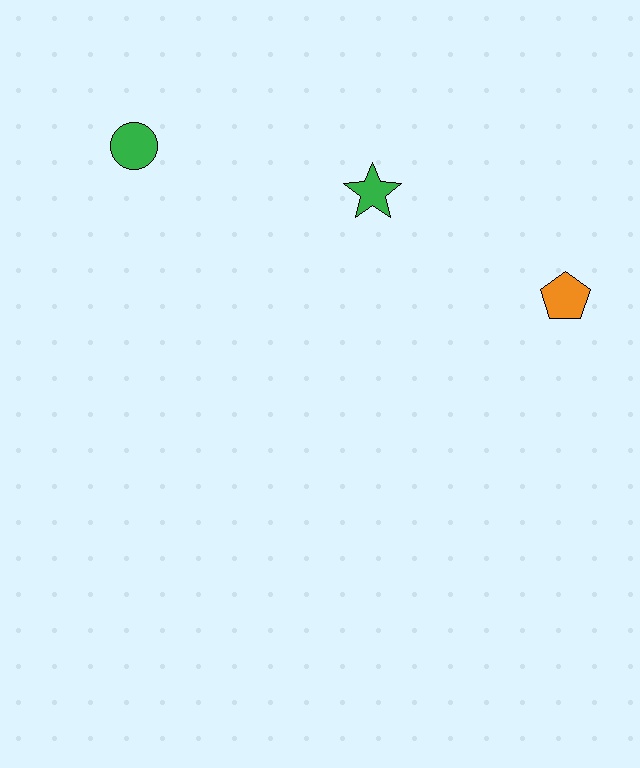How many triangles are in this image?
There are no triangles.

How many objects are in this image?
There are 3 objects.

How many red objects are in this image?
There are no red objects.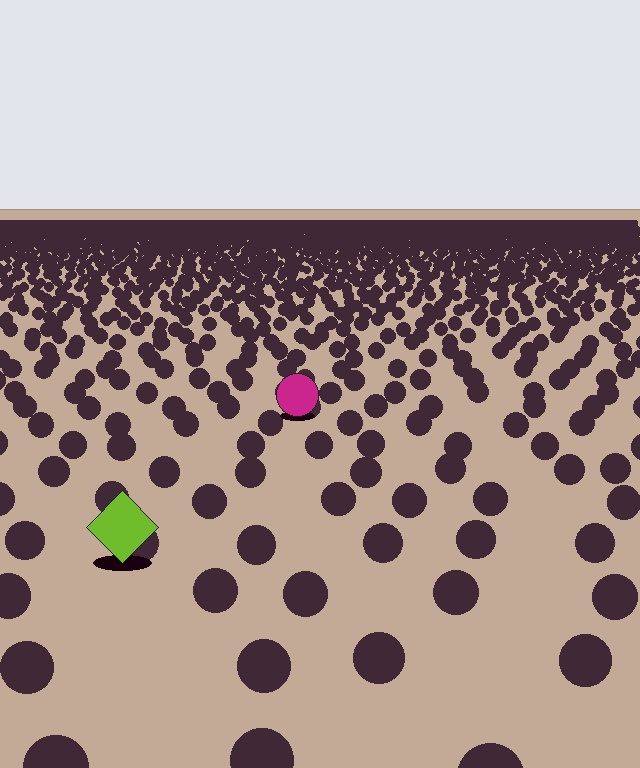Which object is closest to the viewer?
The lime diamond is closest. The texture marks near it are larger and more spread out.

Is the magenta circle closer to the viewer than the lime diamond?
No. The lime diamond is closer — you can tell from the texture gradient: the ground texture is coarser near it.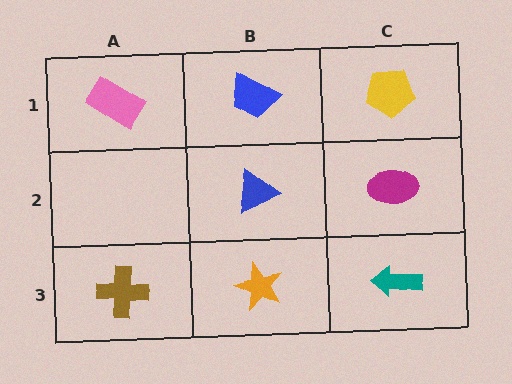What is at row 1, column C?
A yellow pentagon.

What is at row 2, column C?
A magenta ellipse.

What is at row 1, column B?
A blue trapezoid.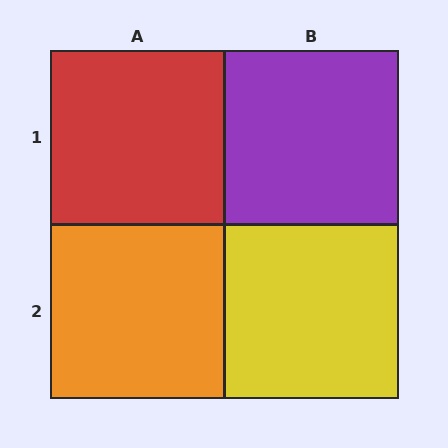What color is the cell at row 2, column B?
Yellow.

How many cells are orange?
1 cell is orange.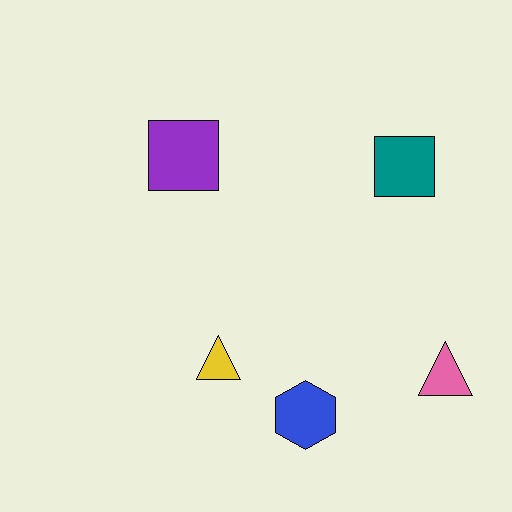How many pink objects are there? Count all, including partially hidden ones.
There is 1 pink object.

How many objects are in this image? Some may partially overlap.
There are 5 objects.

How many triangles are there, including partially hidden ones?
There are 2 triangles.